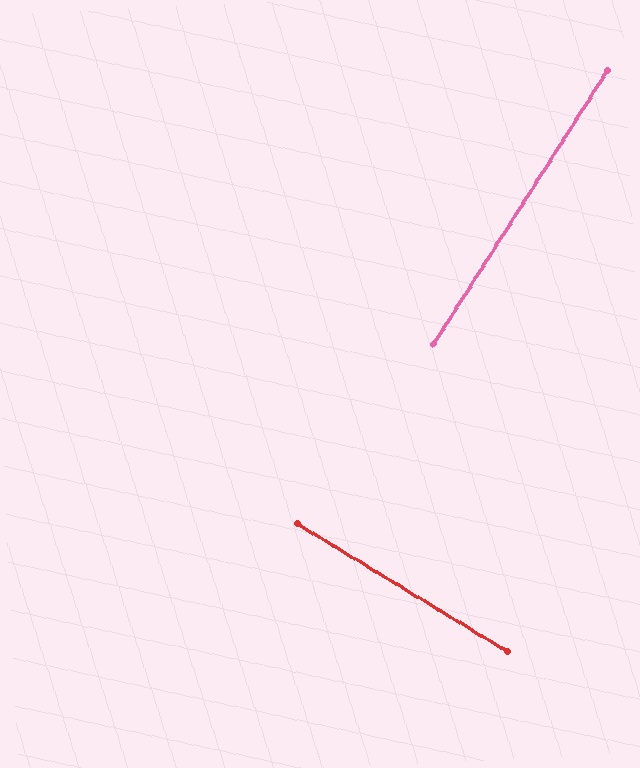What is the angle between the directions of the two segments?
Approximately 89 degrees.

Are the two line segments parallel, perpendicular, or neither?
Perpendicular — they meet at approximately 89°.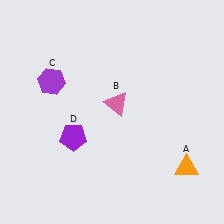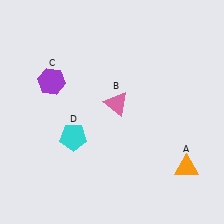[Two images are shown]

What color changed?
The pentagon (D) changed from purple in Image 1 to cyan in Image 2.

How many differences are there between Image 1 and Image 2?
There is 1 difference between the two images.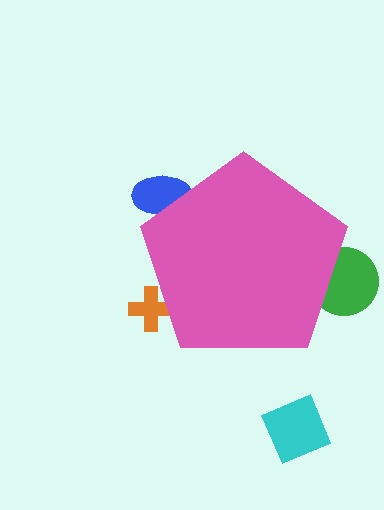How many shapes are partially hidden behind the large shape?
3 shapes are partially hidden.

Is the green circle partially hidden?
Yes, the green circle is partially hidden behind the pink pentagon.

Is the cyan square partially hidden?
No, the cyan square is fully visible.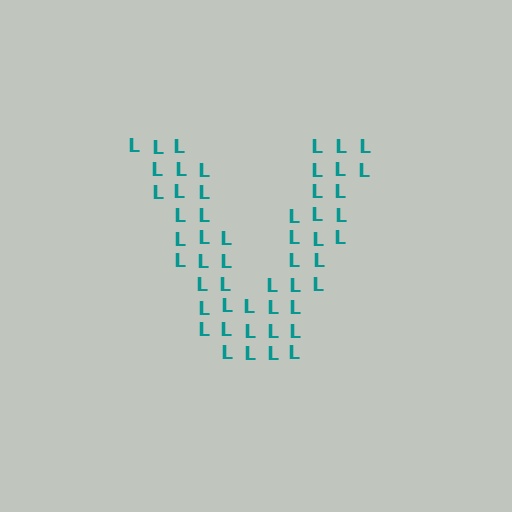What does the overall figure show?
The overall figure shows the letter V.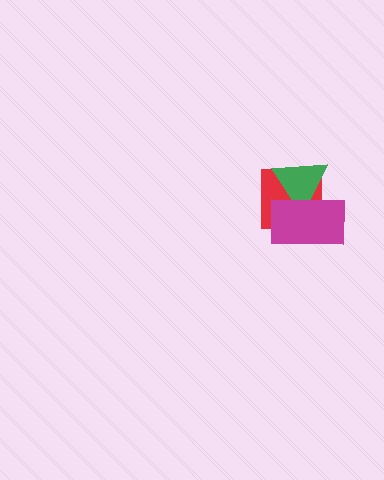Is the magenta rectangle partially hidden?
No, no other shape covers it.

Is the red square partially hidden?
Yes, it is partially covered by another shape.